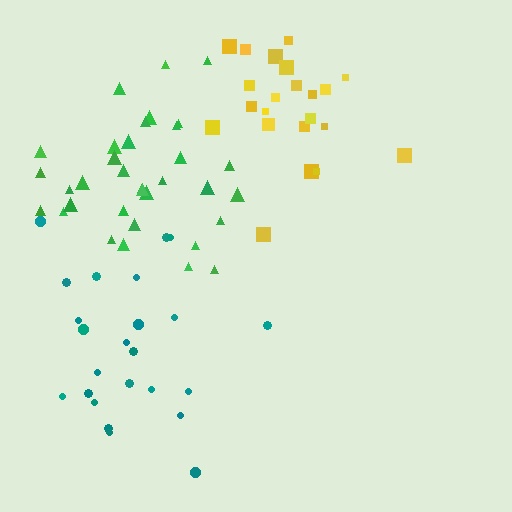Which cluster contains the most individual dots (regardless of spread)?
Green (34).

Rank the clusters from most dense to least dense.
green, yellow, teal.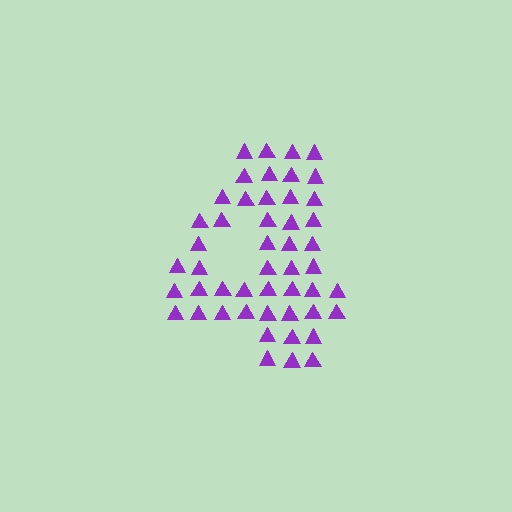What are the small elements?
The small elements are triangles.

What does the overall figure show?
The overall figure shows the digit 4.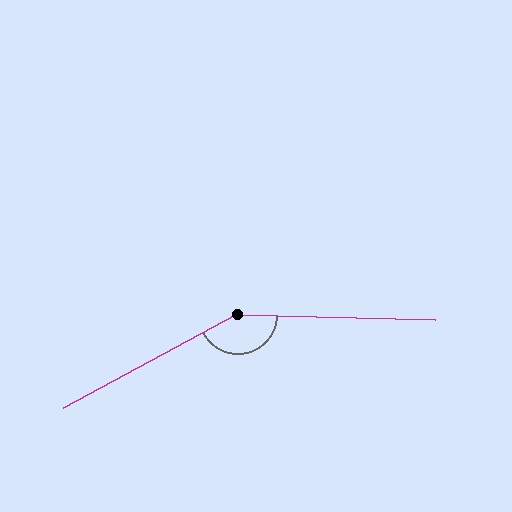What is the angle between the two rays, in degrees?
Approximately 150 degrees.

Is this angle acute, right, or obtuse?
It is obtuse.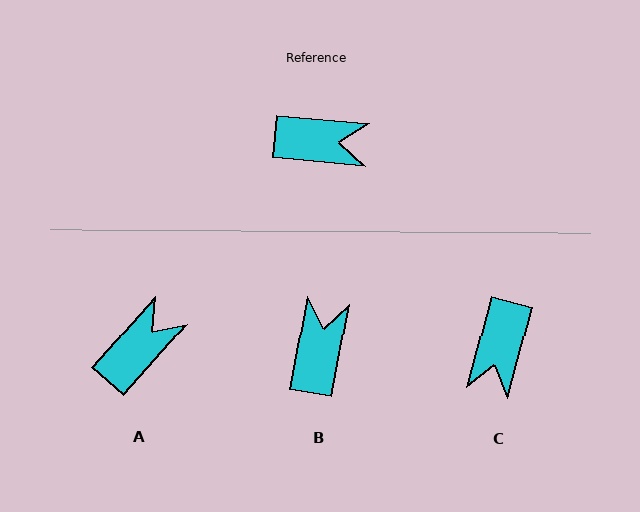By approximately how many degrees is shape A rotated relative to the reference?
Approximately 54 degrees counter-clockwise.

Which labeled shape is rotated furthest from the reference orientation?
C, about 99 degrees away.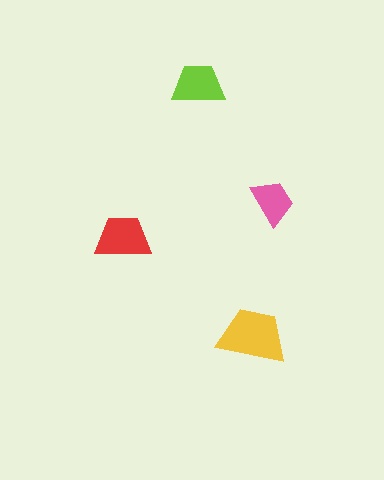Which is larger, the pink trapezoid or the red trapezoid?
The red one.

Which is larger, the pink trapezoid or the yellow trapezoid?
The yellow one.